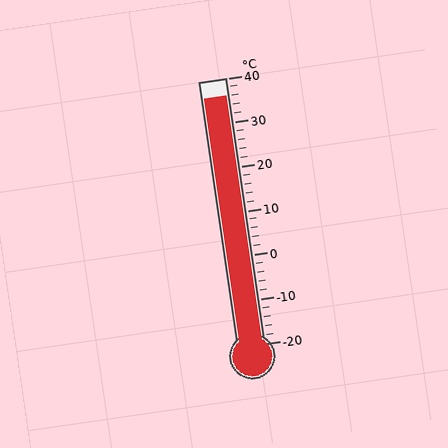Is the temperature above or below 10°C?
The temperature is above 10°C.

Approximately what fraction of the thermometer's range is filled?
The thermometer is filled to approximately 95% of its range.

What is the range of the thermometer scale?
The thermometer scale ranges from -20°C to 40°C.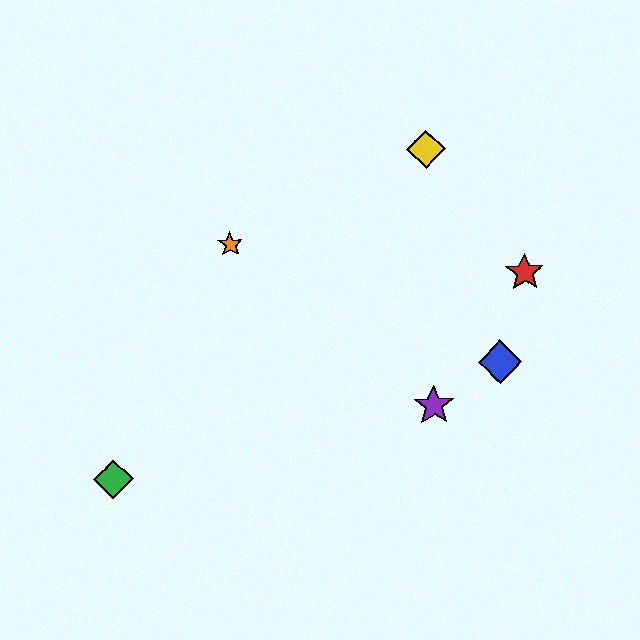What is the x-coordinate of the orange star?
The orange star is at x≈230.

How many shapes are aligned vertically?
2 shapes (the yellow diamond, the purple star) are aligned vertically.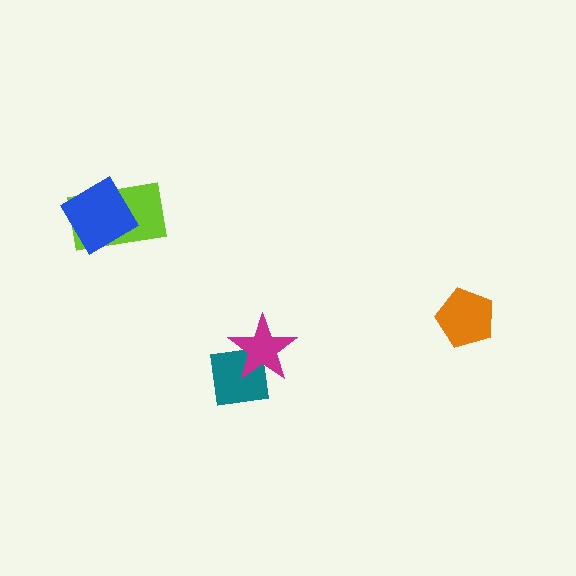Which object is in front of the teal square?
The magenta star is in front of the teal square.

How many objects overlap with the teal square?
1 object overlaps with the teal square.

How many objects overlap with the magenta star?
1 object overlaps with the magenta star.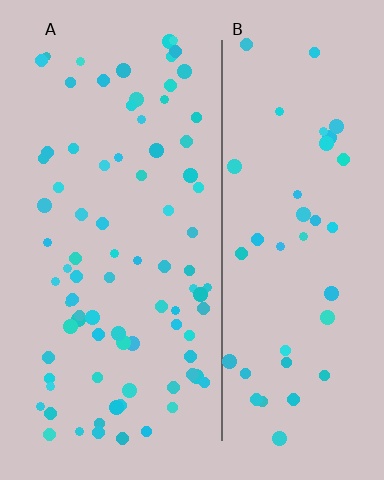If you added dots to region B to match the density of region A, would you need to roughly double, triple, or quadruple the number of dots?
Approximately double.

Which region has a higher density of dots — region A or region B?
A (the left).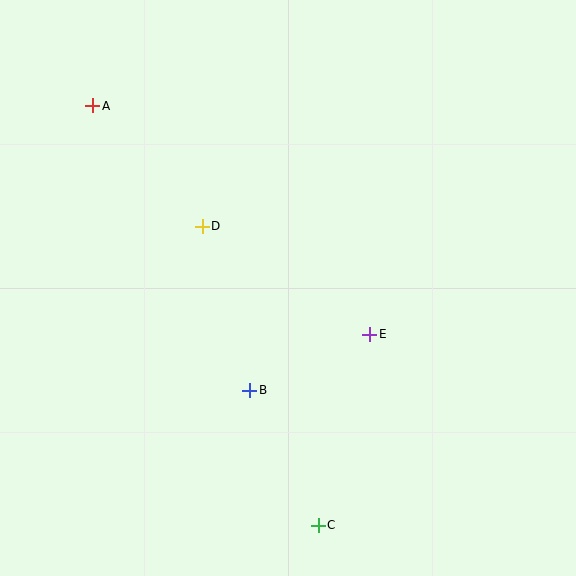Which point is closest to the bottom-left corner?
Point B is closest to the bottom-left corner.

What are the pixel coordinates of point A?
Point A is at (93, 106).